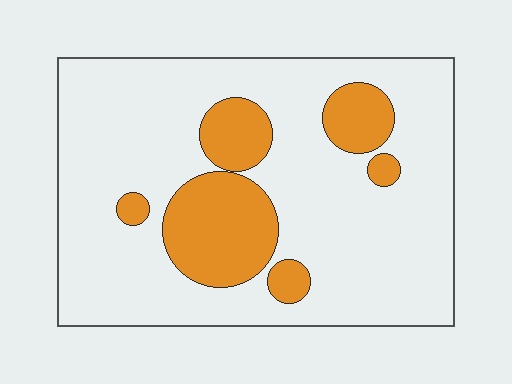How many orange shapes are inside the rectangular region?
6.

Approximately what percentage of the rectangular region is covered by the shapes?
Approximately 20%.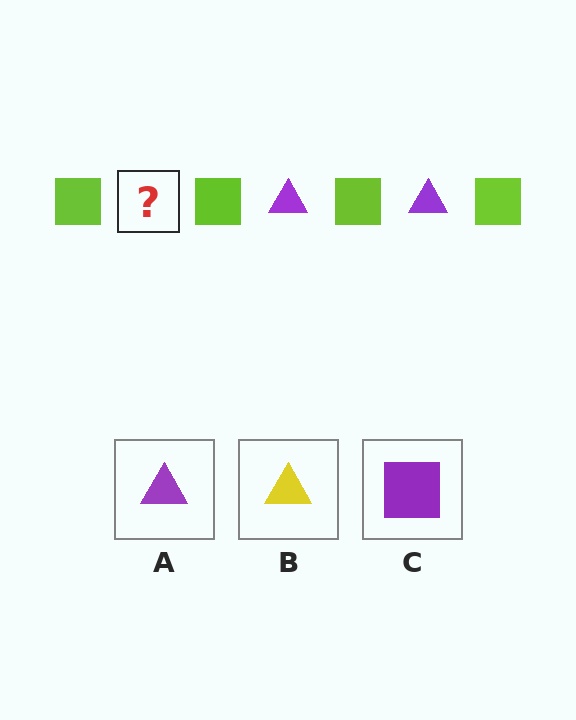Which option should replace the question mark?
Option A.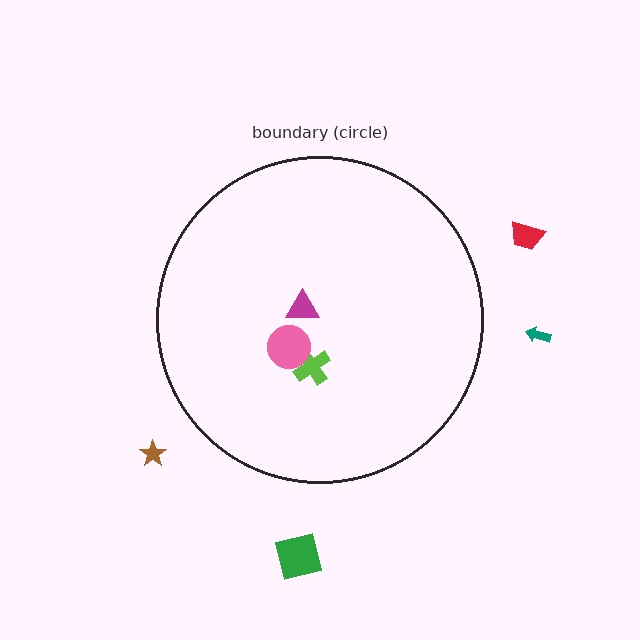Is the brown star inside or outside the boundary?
Outside.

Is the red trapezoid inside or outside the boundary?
Outside.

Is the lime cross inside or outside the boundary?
Inside.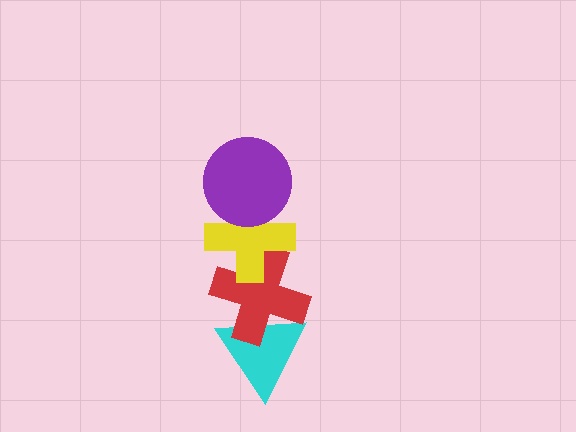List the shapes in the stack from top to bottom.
From top to bottom: the purple circle, the yellow cross, the red cross, the cyan triangle.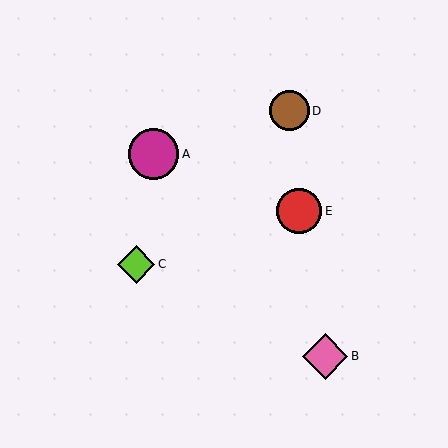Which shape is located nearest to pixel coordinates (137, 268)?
The lime diamond (labeled C) at (136, 264) is nearest to that location.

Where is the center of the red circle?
The center of the red circle is at (299, 211).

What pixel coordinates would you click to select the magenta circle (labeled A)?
Click at (154, 154) to select the magenta circle A.